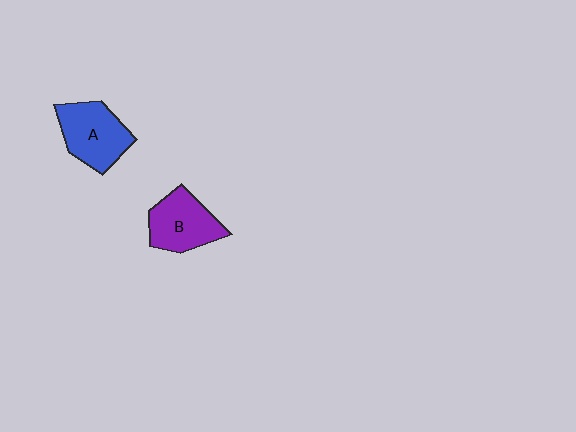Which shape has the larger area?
Shape A (blue).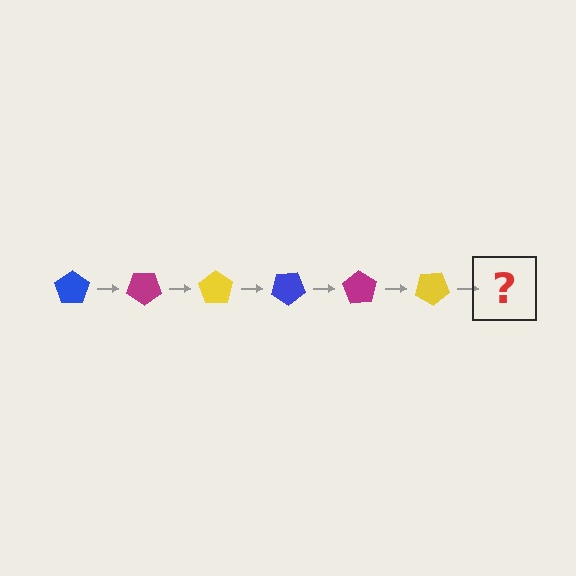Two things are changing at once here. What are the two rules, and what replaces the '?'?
The two rules are that it rotates 35 degrees each step and the color cycles through blue, magenta, and yellow. The '?' should be a blue pentagon, rotated 210 degrees from the start.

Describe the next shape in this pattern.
It should be a blue pentagon, rotated 210 degrees from the start.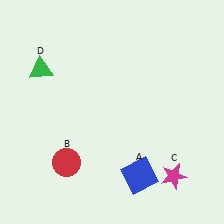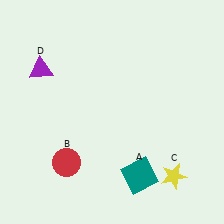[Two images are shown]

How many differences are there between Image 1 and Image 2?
There are 3 differences between the two images.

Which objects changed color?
A changed from blue to teal. C changed from magenta to yellow. D changed from green to purple.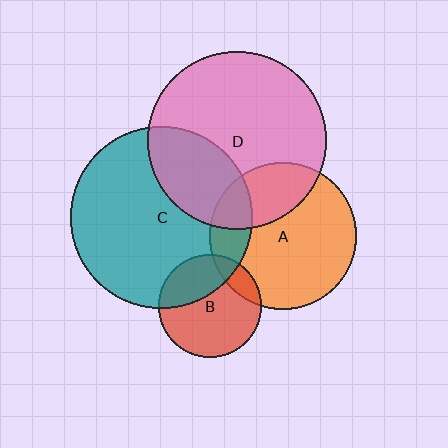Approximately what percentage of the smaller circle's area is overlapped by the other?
Approximately 15%.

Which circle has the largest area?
Circle C (teal).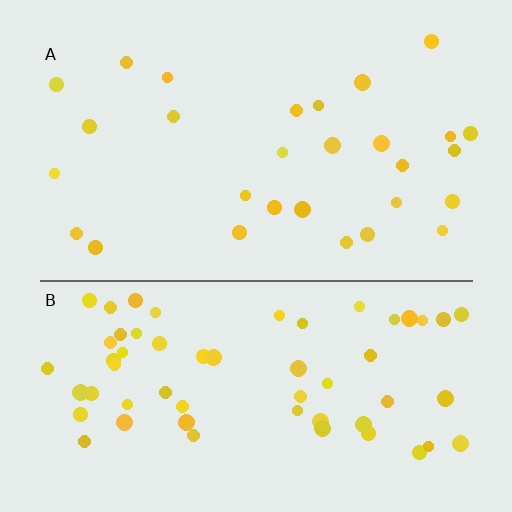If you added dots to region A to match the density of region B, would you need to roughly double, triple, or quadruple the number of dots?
Approximately double.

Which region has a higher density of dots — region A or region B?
B (the bottom).